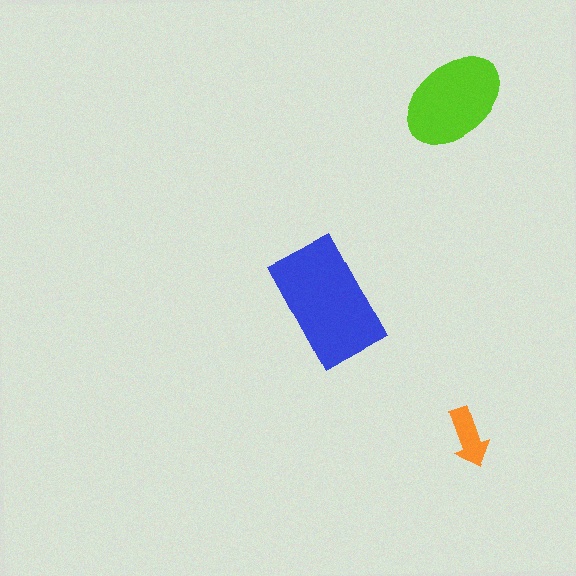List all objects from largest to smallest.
The blue rectangle, the lime ellipse, the orange arrow.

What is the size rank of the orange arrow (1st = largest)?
3rd.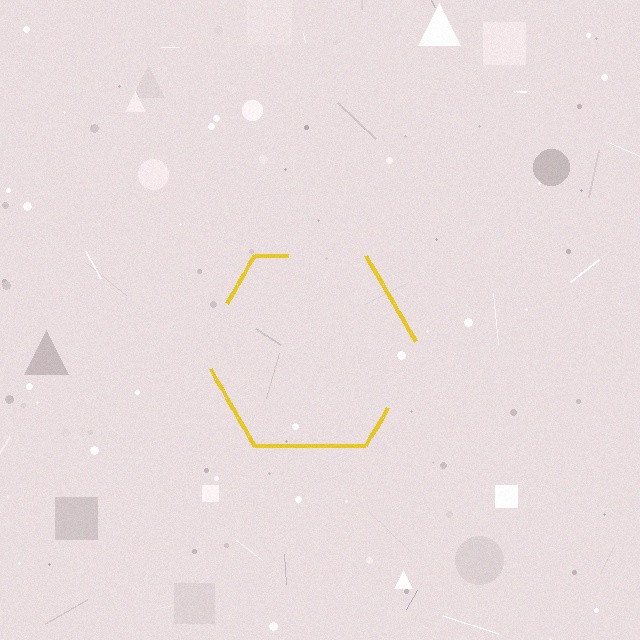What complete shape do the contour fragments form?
The contour fragments form a hexagon.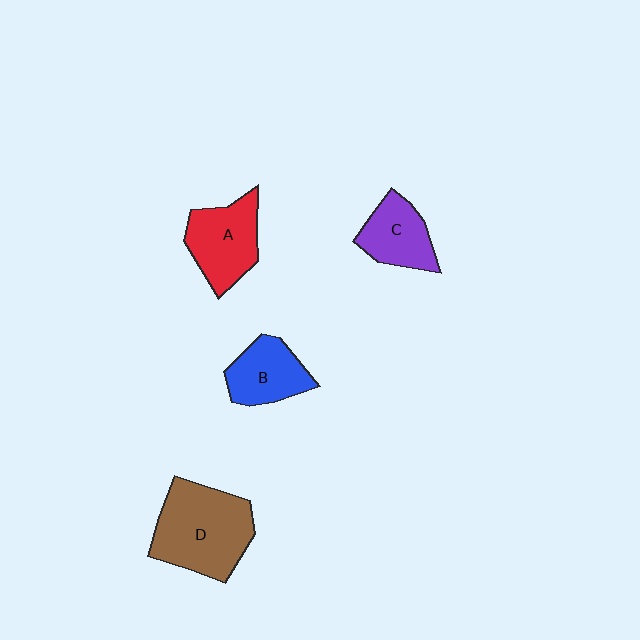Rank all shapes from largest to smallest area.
From largest to smallest: D (brown), A (red), B (blue), C (purple).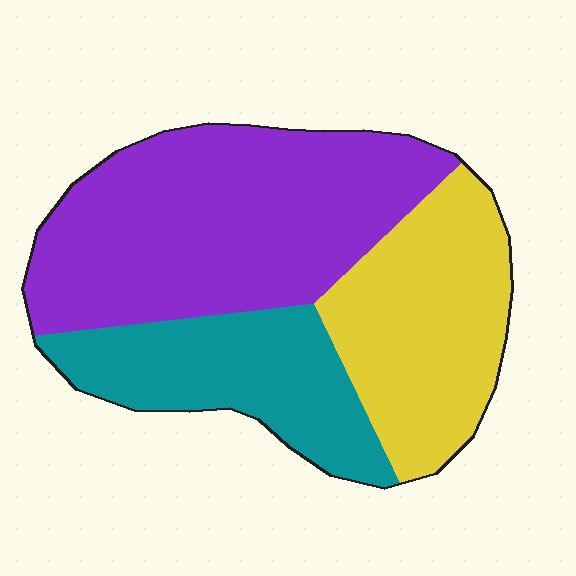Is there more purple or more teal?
Purple.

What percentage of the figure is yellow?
Yellow covers roughly 30% of the figure.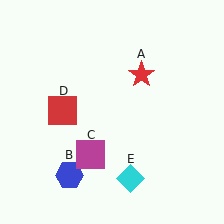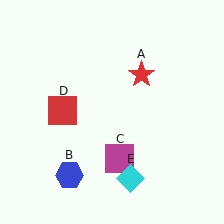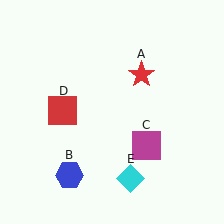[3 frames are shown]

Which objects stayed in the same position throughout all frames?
Red star (object A) and blue hexagon (object B) and red square (object D) and cyan diamond (object E) remained stationary.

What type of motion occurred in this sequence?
The magenta square (object C) rotated counterclockwise around the center of the scene.